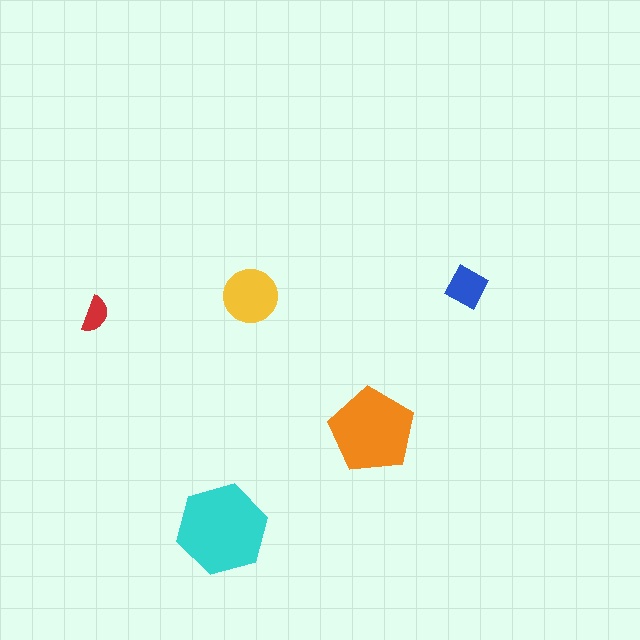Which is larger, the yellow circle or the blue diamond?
The yellow circle.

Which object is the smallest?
The red semicircle.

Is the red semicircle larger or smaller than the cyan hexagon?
Smaller.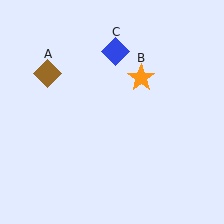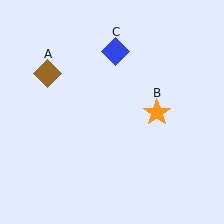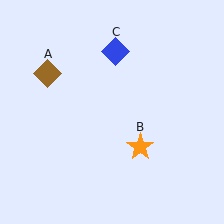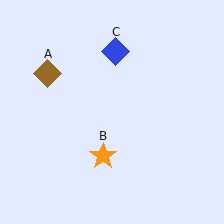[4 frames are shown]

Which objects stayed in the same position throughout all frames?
Brown diamond (object A) and blue diamond (object C) remained stationary.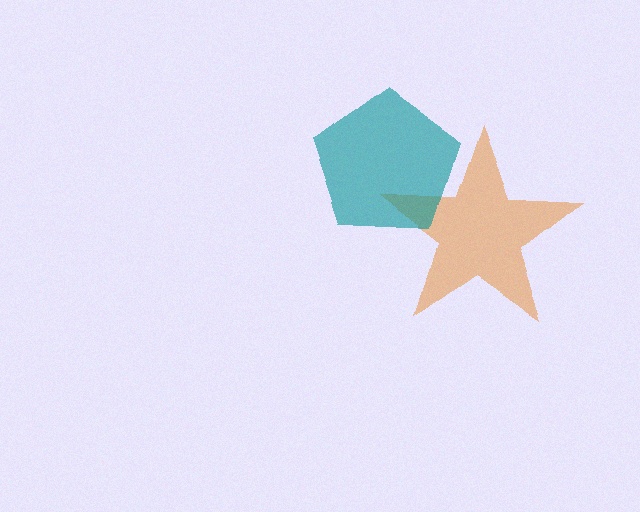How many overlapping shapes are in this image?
There are 2 overlapping shapes in the image.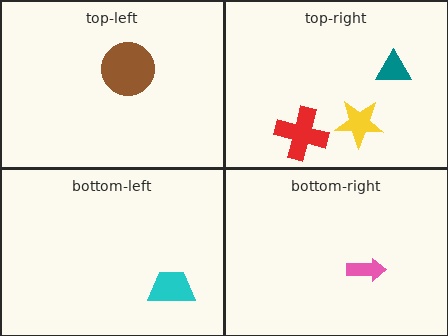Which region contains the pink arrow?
The bottom-right region.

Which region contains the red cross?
The top-right region.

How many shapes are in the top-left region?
1.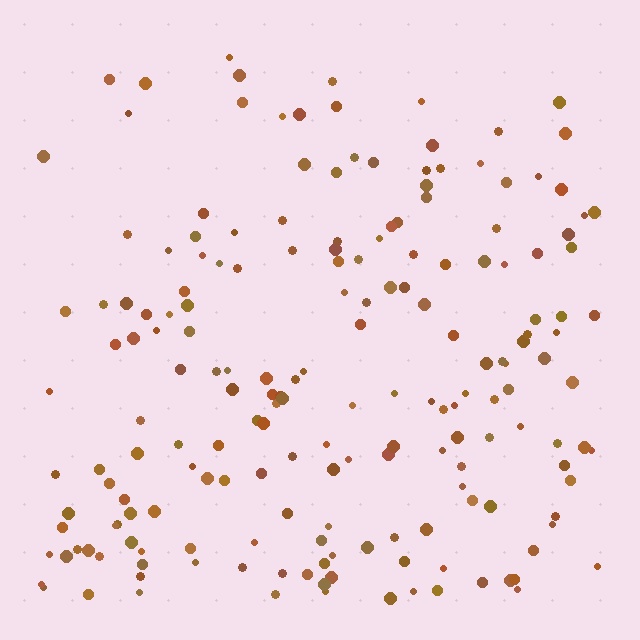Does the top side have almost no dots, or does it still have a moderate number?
Still a moderate number, just noticeably fewer than the bottom.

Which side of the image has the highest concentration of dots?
The bottom.